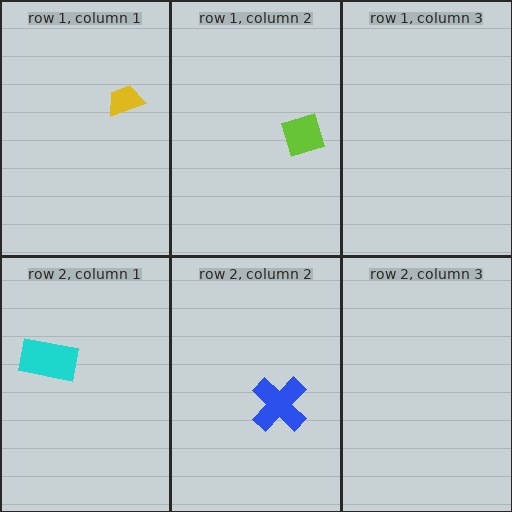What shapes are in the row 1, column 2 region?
The lime diamond.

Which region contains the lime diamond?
The row 1, column 2 region.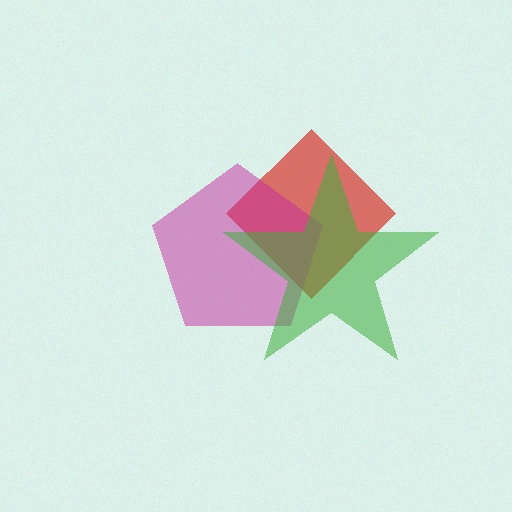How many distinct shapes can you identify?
There are 3 distinct shapes: a red diamond, a magenta pentagon, a green star.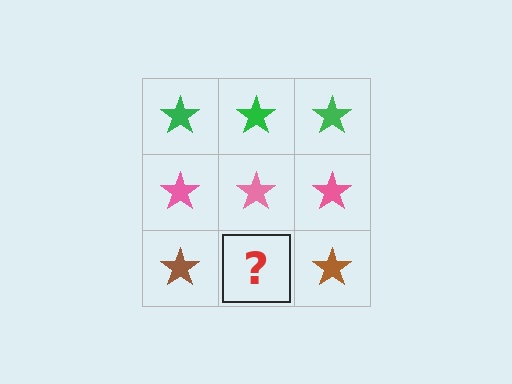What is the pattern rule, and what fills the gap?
The rule is that each row has a consistent color. The gap should be filled with a brown star.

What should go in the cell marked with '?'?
The missing cell should contain a brown star.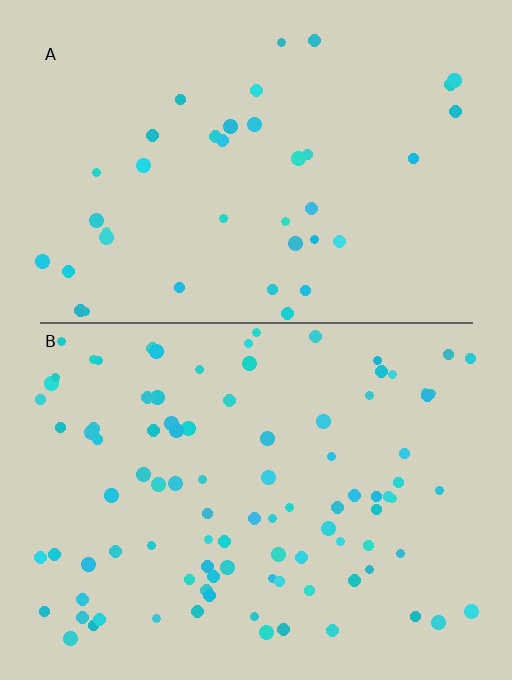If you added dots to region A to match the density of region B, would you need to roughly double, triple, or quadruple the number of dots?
Approximately double.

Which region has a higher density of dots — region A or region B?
B (the bottom).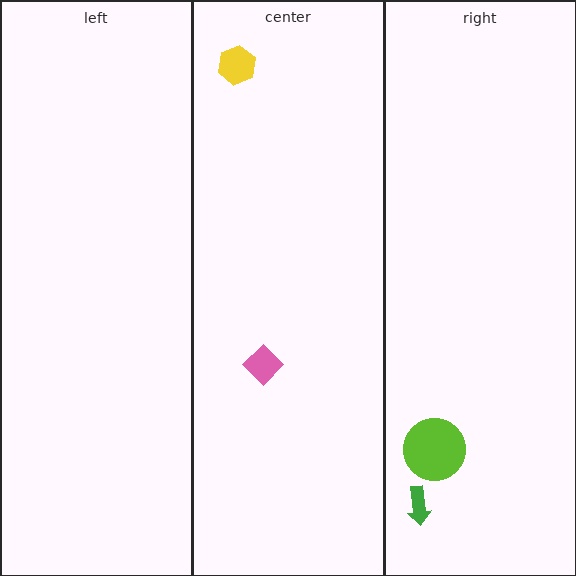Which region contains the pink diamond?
The center region.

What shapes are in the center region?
The pink diamond, the yellow hexagon.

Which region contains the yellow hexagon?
The center region.